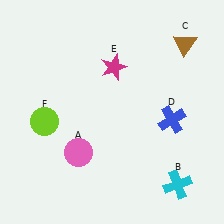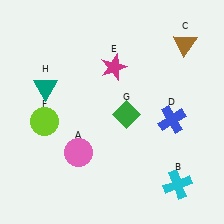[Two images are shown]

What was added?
A green diamond (G), a teal triangle (H) were added in Image 2.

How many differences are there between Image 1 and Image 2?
There are 2 differences between the two images.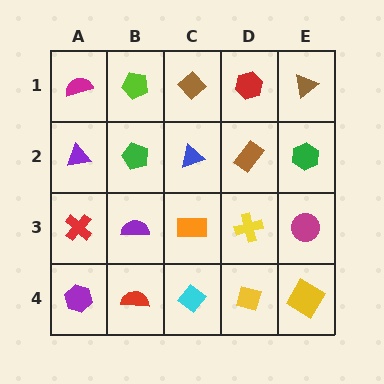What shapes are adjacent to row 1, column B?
A green pentagon (row 2, column B), a magenta semicircle (row 1, column A), a brown diamond (row 1, column C).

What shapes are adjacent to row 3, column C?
A blue triangle (row 2, column C), a cyan diamond (row 4, column C), a purple semicircle (row 3, column B), a yellow cross (row 3, column D).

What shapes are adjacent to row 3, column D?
A brown rectangle (row 2, column D), a yellow diamond (row 4, column D), an orange rectangle (row 3, column C), a magenta circle (row 3, column E).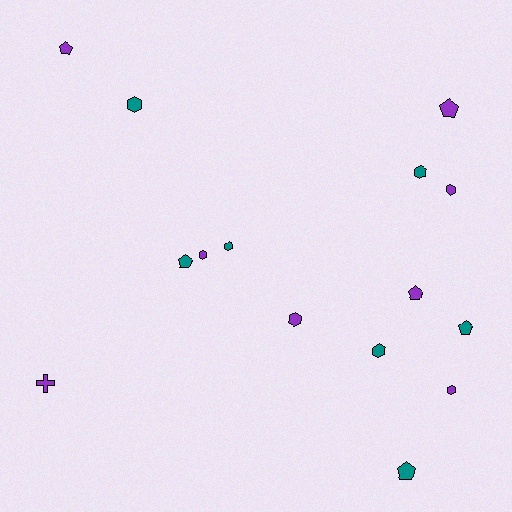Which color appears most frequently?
Purple, with 8 objects.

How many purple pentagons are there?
There are 3 purple pentagons.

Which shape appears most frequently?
Hexagon, with 8 objects.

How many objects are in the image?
There are 15 objects.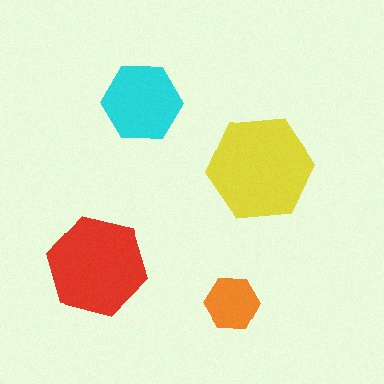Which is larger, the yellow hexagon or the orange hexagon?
The yellow one.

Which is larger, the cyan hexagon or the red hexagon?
The red one.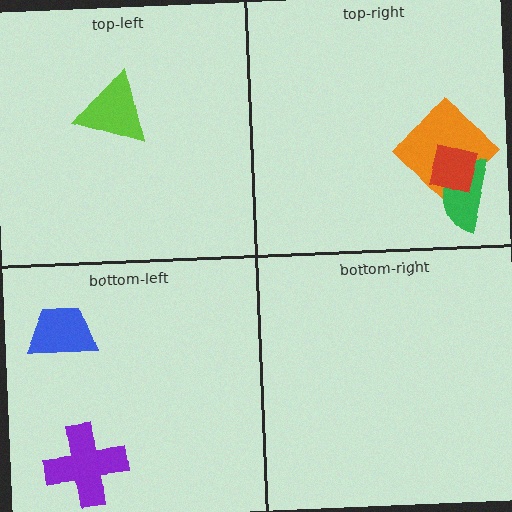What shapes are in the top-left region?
The lime triangle.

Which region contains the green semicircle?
The top-right region.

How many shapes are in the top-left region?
1.